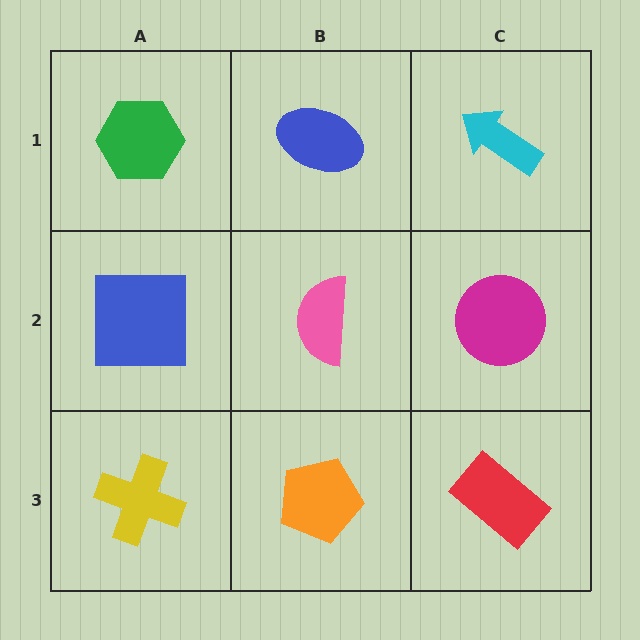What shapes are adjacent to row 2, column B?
A blue ellipse (row 1, column B), an orange pentagon (row 3, column B), a blue square (row 2, column A), a magenta circle (row 2, column C).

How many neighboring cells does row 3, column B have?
3.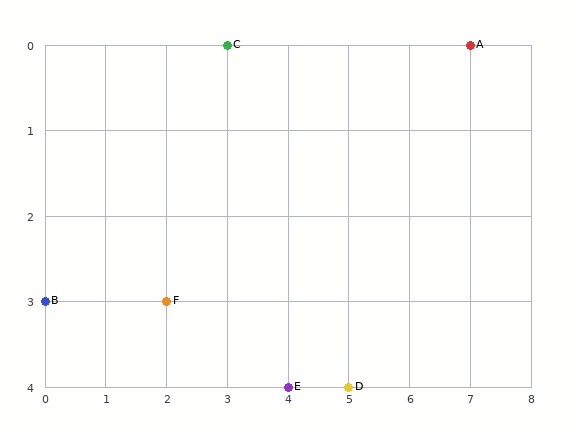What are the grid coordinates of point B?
Point B is at grid coordinates (0, 3).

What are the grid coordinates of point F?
Point F is at grid coordinates (2, 3).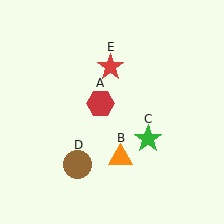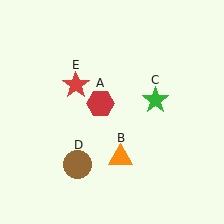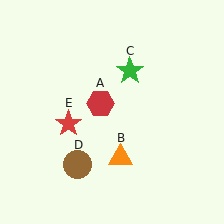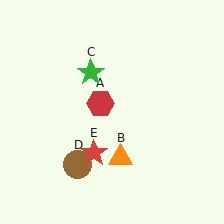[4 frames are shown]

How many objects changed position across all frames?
2 objects changed position: green star (object C), red star (object E).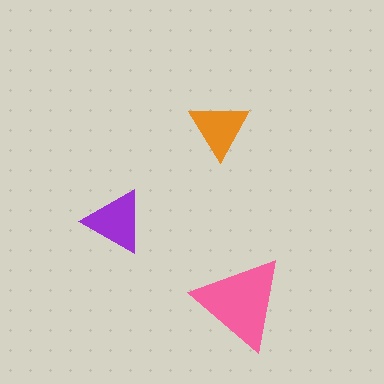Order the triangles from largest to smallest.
the pink one, the purple one, the orange one.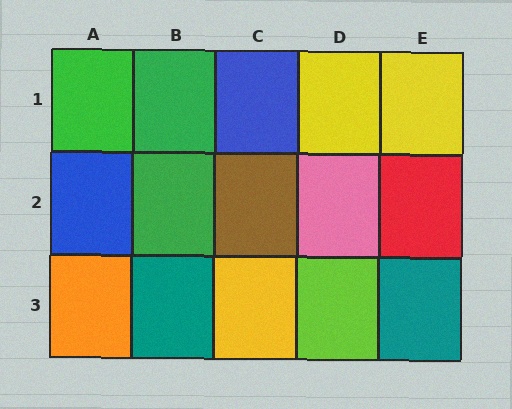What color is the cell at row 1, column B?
Green.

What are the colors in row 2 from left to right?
Blue, green, brown, pink, red.